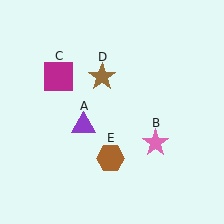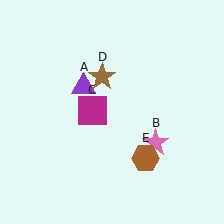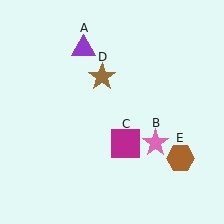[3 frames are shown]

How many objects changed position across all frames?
3 objects changed position: purple triangle (object A), magenta square (object C), brown hexagon (object E).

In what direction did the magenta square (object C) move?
The magenta square (object C) moved down and to the right.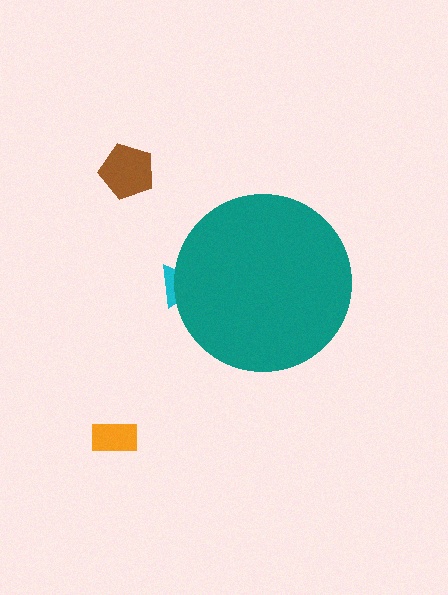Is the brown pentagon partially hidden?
No, the brown pentagon is fully visible.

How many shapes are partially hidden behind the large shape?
1 shape is partially hidden.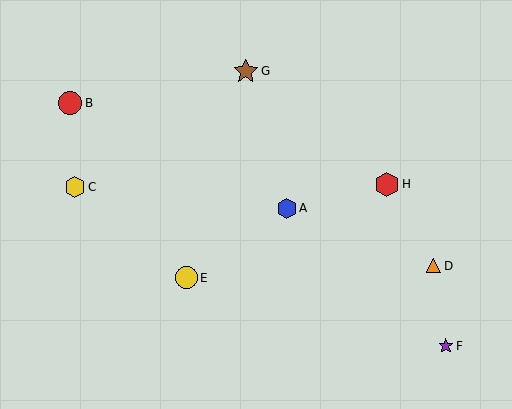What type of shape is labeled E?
Shape E is a yellow circle.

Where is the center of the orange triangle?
The center of the orange triangle is at (434, 266).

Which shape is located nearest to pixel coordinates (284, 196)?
The blue hexagon (labeled A) at (287, 208) is nearest to that location.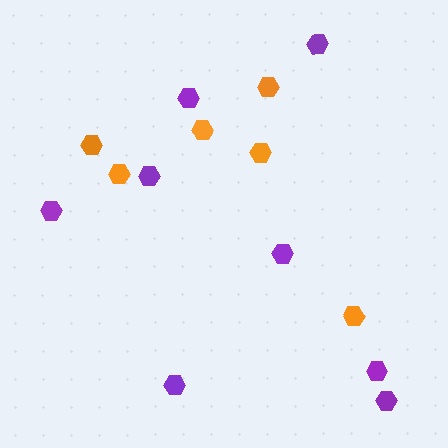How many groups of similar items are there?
There are 2 groups: one group of purple hexagons (8) and one group of orange hexagons (6).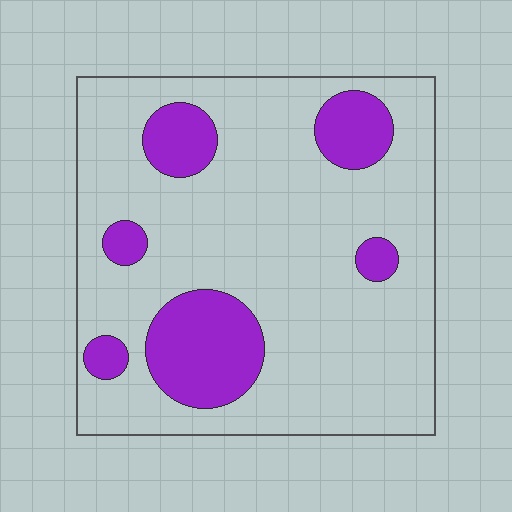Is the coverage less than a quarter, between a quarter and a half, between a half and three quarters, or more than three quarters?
Less than a quarter.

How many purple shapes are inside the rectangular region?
6.